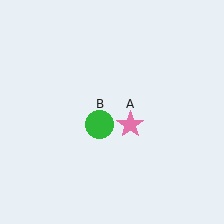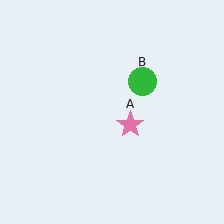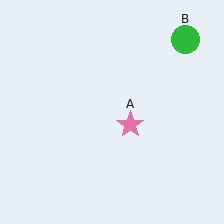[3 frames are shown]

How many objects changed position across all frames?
1 object changed position: green circle (object B).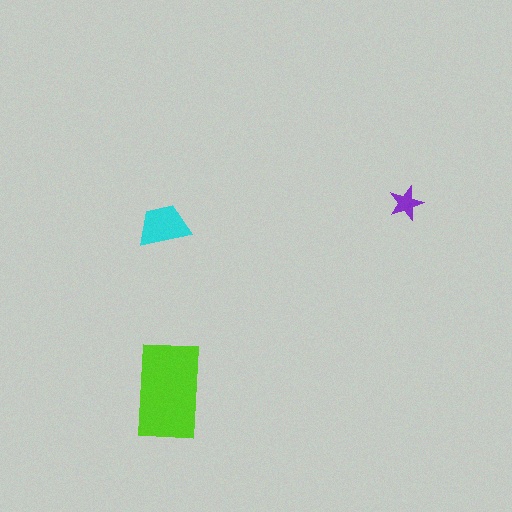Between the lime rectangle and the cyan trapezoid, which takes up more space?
The lime rectangle.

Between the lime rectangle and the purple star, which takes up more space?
The lime rectangle.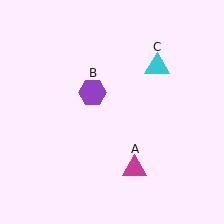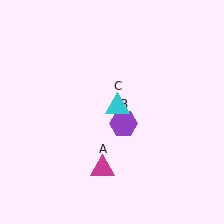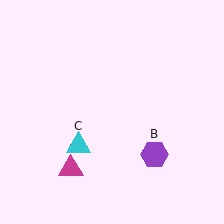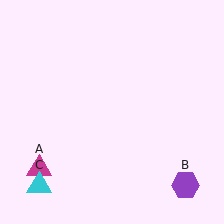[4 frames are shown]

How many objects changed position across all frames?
3 objects changed position: magenta triangle (object A), purple hexagon (object B), cyan triangle (object C).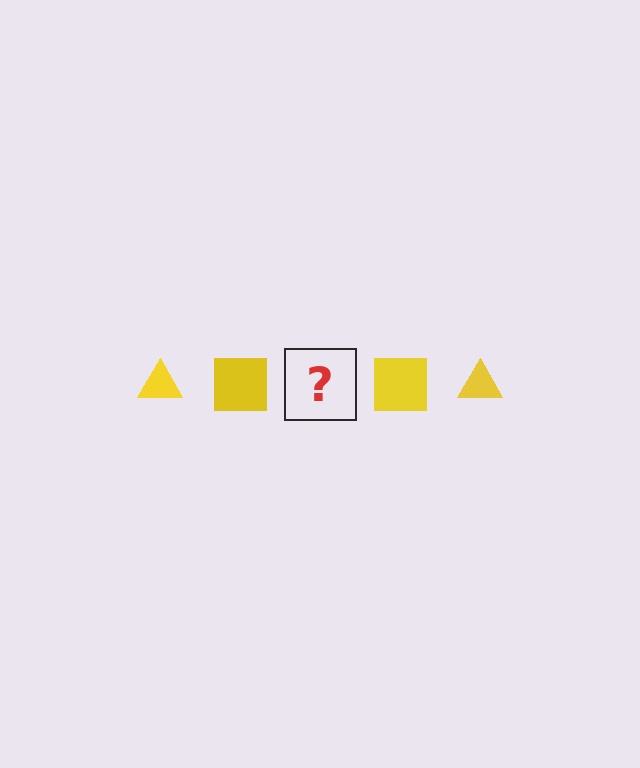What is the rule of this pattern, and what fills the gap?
The rule is that the pattern cycles through triangle, square shapes in yellow. The gap should be filled with a yellow triangle.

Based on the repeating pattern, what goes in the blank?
The blank should be a yellow triangle.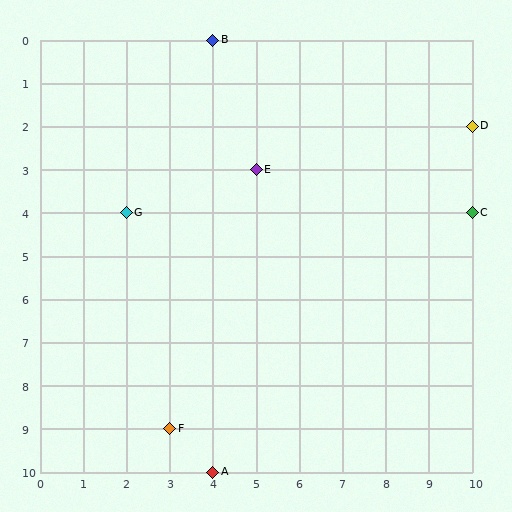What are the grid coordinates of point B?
Point B is at grid coordinates (4, 0).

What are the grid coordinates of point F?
Point F is at grid coordinates (3, 9).